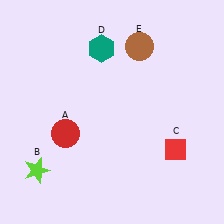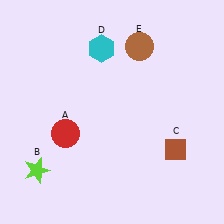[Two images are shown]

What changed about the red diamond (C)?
In Image 1, C is red. In Image 2, it changed to brown.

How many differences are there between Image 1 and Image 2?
There are 2 differences between the two images.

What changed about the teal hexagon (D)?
In Image 1, D is teal. In Image 2, it changed to cyan.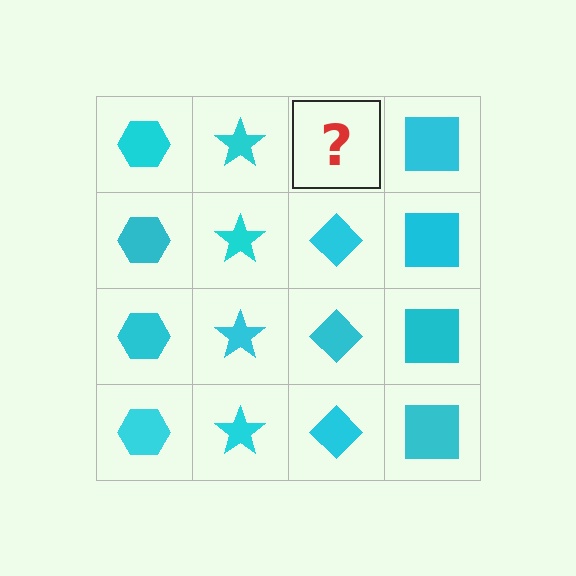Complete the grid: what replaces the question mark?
The question mark should be replaced with a cyan diamond.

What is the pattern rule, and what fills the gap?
The rule is that each column has a consistent shape. The gap should be filled with a cyan diamond.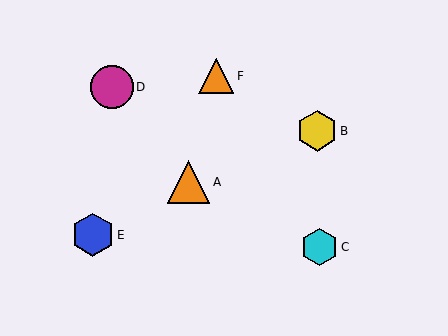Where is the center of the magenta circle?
The center of the magenta circle is at (112, 87).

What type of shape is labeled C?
Shape C is a cyan hexagon.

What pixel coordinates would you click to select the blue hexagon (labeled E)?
Click at (93, 235) to select the blue hexagon E.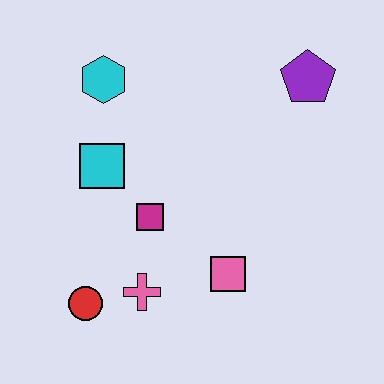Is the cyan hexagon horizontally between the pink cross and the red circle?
Yes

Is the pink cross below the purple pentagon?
Yes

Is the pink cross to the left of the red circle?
No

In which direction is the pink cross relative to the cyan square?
The pink cross is below the cyan square.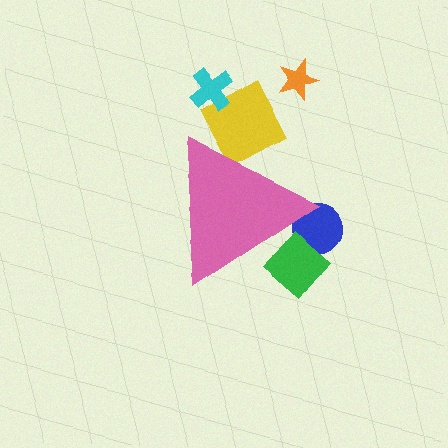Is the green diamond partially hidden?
Yes, the green diamond is partially hidden behind the pink triangle.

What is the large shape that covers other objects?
A pink triangle.